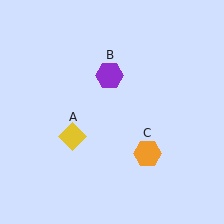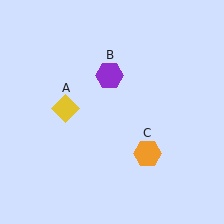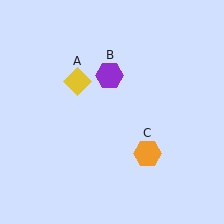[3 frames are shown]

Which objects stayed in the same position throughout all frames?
Purple hexagon (object B) and orange hexagon (object C) remained stationary.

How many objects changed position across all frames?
1 object changed position: yellow diamond (object A).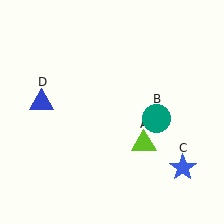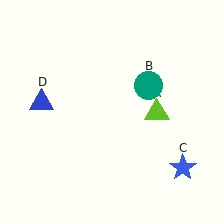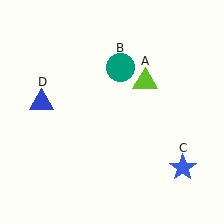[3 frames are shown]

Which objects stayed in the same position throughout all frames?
Blue star (object C) and blue triangle (object D) remained stationary.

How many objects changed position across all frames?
2 objects changed position: lime triangle (object A), teal circle (object B).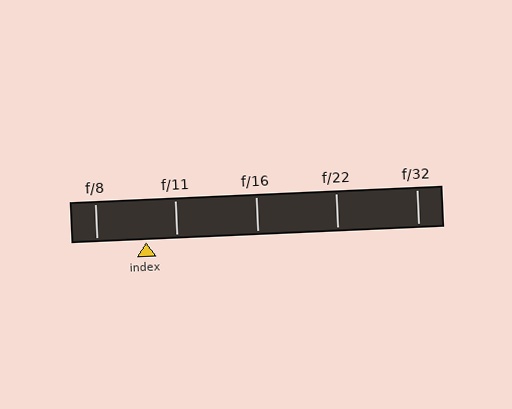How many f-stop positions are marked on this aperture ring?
There are 5 f-stop positions marked.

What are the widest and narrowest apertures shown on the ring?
The widest aperture shown is f/8 and the narrowest is f/32.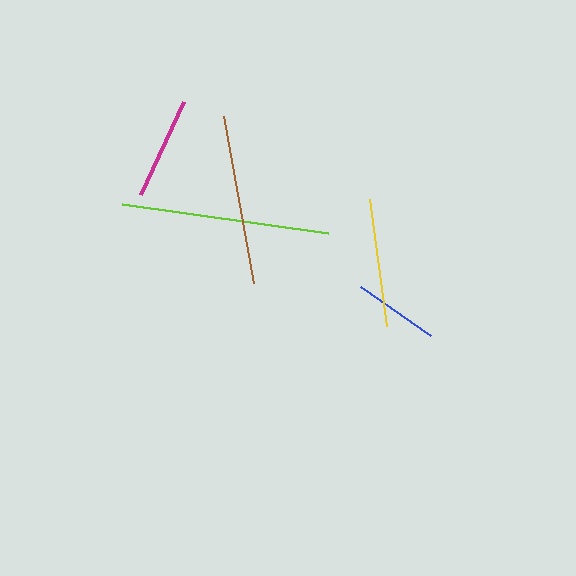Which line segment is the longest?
The lime line is the longest at approximately 208 pixels.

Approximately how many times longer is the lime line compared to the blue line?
The lime line is approximately 2.4 times the length of the blue line.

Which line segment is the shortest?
The blue line is the shortest at approximately 86 pixels.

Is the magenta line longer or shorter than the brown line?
The brown line is longer than the magenta line.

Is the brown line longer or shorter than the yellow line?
The brown line is longer than the yellow line.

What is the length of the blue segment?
The blue segment is approximately 86 pixels long.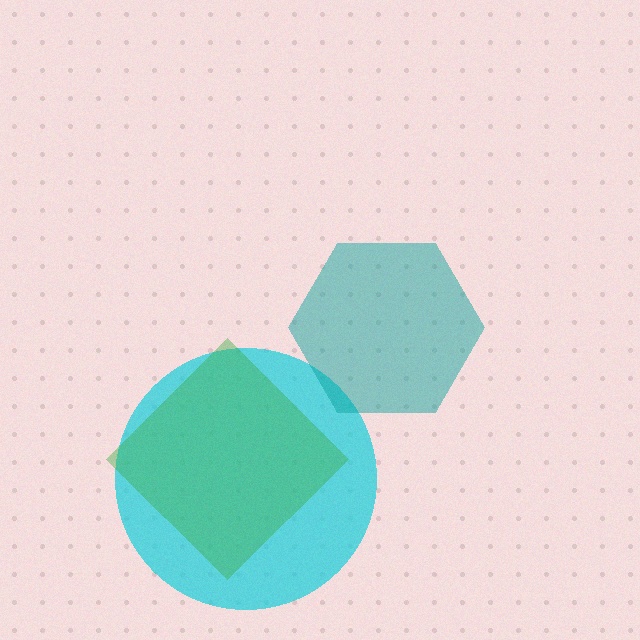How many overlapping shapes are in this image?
There are 3 overlapping shapes in the image.